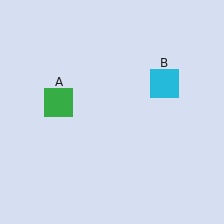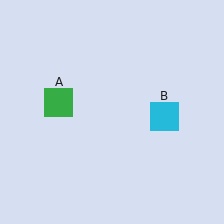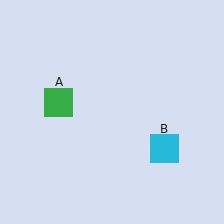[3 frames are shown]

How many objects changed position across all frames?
1 object changed position: cyan square (object B).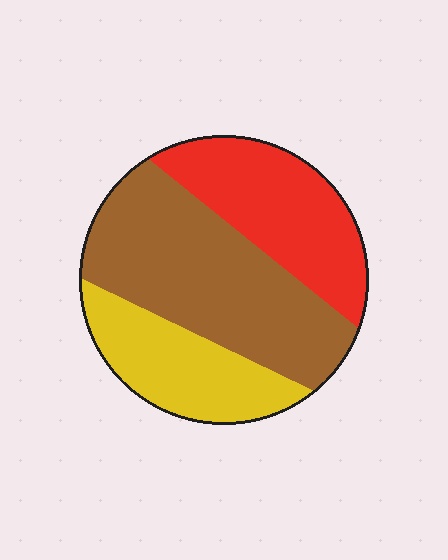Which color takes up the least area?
Yellow, at roughly 25%.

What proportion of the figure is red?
Red covers 30% of the figure.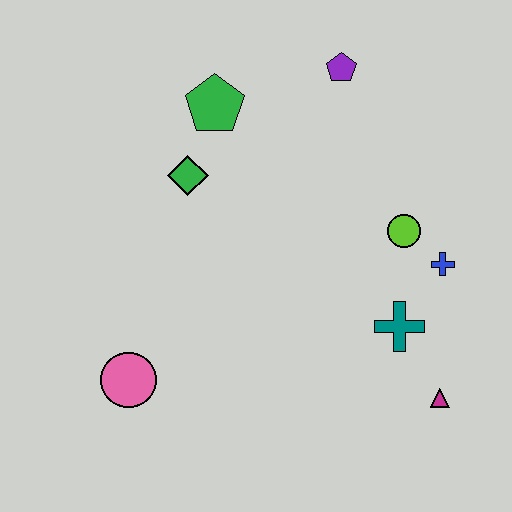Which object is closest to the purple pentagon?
The green pentagon is closest to the purple pentagon.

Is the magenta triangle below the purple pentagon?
Yes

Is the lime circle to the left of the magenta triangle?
Yes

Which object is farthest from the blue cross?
The pink circle is farthest from the blue cross.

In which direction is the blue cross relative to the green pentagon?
The blue cross is to the right of the green pentagon.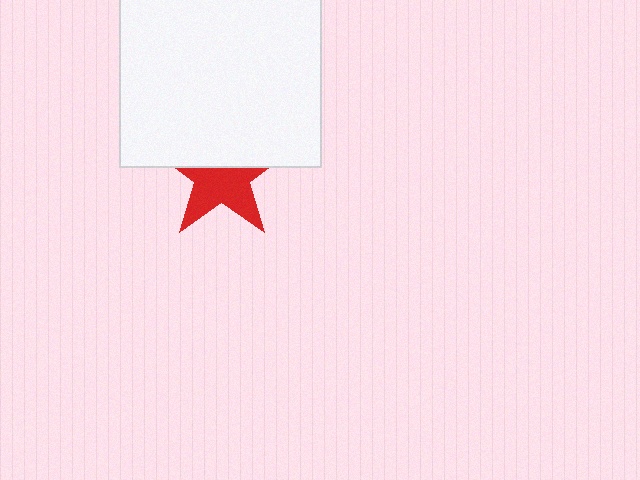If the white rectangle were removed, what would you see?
You would see the complete red star.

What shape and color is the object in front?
The object in front is a white rectangle.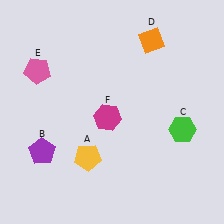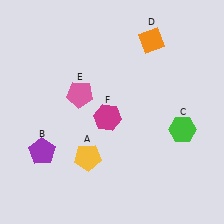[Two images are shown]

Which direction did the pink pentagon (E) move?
The pink pentagon (E) moved right.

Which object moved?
The pink pentagon (E) moved right.